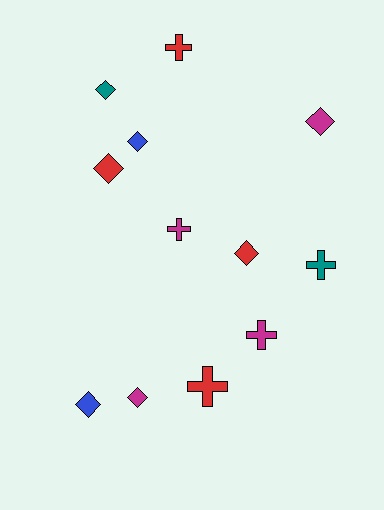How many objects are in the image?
There are 12 objects.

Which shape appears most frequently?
Diamond, with 7 objects.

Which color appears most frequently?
Magenta, with 4 objects.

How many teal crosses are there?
There is 1 teal cross.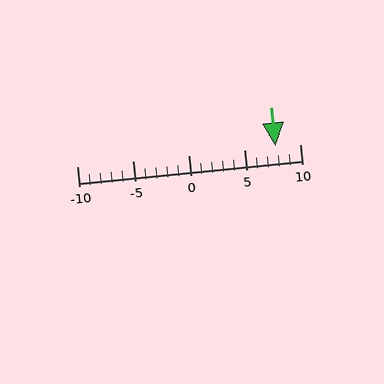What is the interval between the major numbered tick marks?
The major tick marks are spaced 5 units apart.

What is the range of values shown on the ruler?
The ruler shows values from -10 to 10.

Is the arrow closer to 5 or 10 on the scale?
The arrow is closer to 10.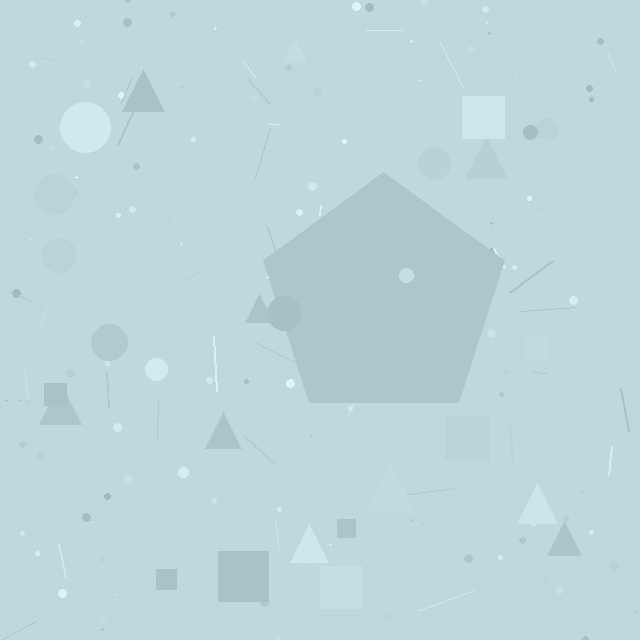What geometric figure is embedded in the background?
A pentagon is embedded in the background.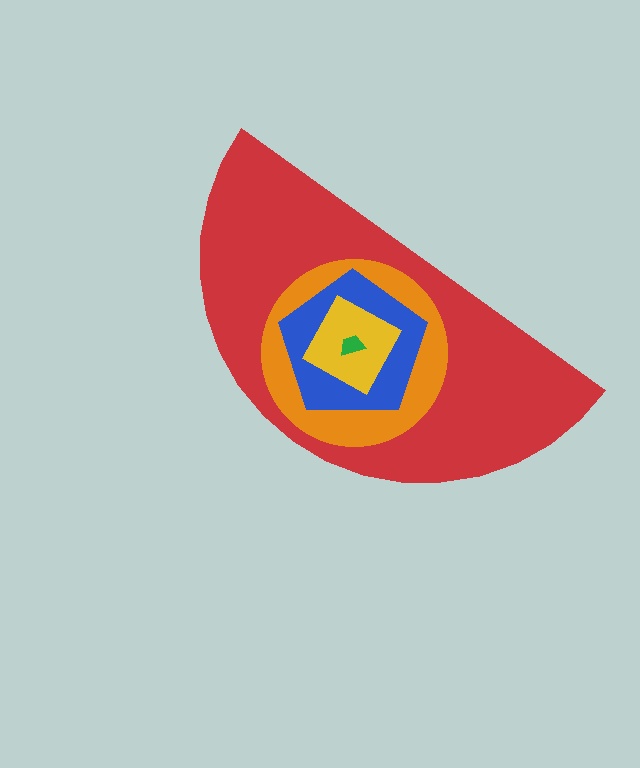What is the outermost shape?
The red semicircle.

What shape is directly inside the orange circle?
The blue pentagon.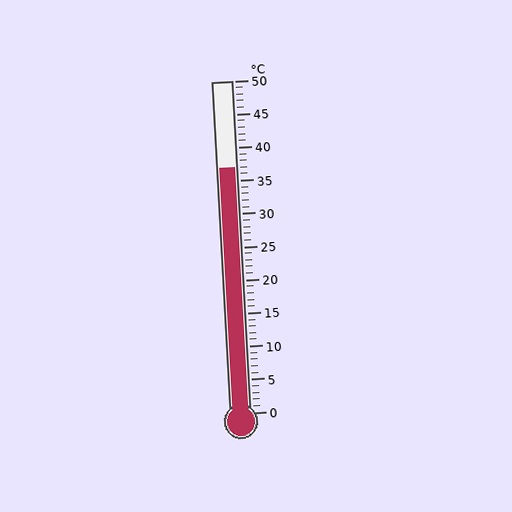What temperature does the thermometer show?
The thermometer shows approximately 37°C.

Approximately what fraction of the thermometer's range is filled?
The thermometer is filled to approximately 75% of its range.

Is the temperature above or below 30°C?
The temperature is above 30°C.